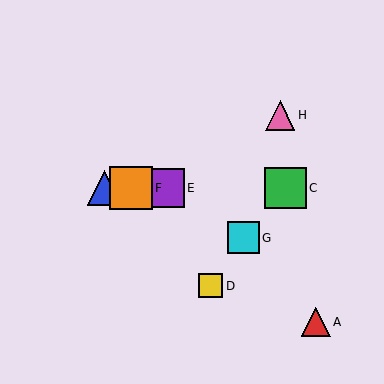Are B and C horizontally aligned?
Yes, both are at y≈188.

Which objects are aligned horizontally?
Objects B, C, E, F are aligned horizontally.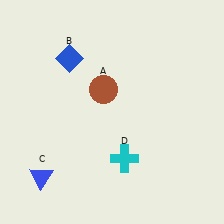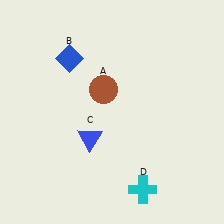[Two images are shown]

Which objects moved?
The objects that moved are: the blue triangle (C), the cyan cross (D).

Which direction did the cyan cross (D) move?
The cyan cross (D) moved down.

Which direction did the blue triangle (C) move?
The blue triangle (C) moved right.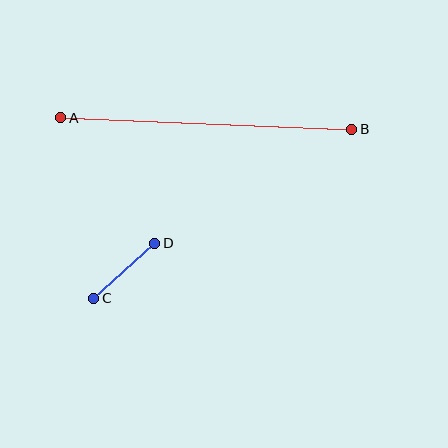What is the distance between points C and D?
The distance is approximately 82 pixels.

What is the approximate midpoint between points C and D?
The midpoint is at approximately (124, 271) pixels.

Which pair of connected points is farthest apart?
Points A and B are farthest apart.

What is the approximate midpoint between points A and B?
The midpoint is at approximately (206, 124) pixels.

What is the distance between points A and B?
The distance is approximately 291 pixels.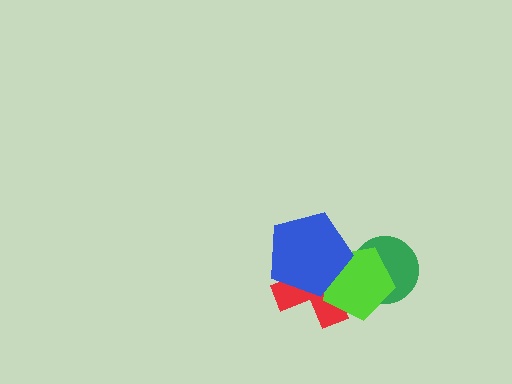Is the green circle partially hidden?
Yes, it is partially covered by another shape.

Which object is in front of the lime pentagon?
The blue pentagon is in front of the lime pentagon.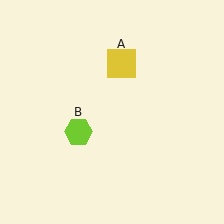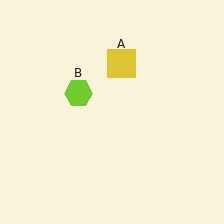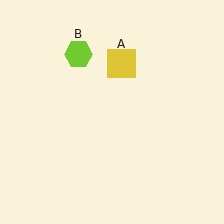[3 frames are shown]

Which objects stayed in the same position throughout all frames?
Yellow square (object A) remained stationary.